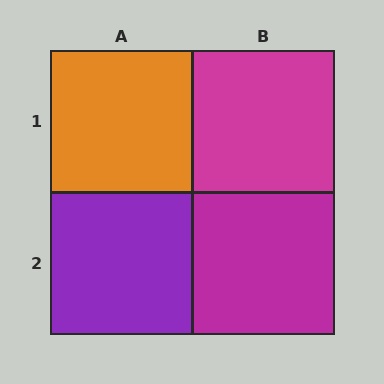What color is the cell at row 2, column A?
Purple.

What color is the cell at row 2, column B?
Magenta.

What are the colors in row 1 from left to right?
Orange, magenta.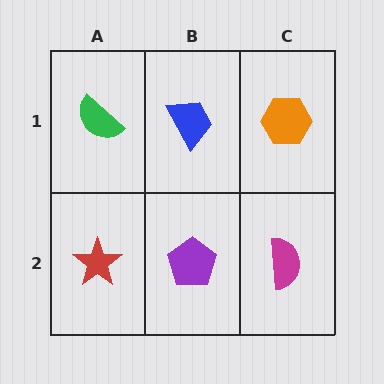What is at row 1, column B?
A blue trapezoid.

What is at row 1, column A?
A green semicircle.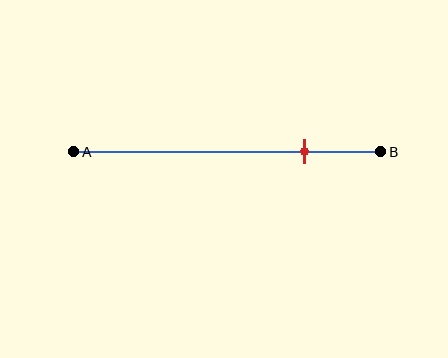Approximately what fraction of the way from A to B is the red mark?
The red mark is approximately 75% of the way from A to B.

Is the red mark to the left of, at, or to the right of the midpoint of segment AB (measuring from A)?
The red mark is to the right of the midpoint of segment AB.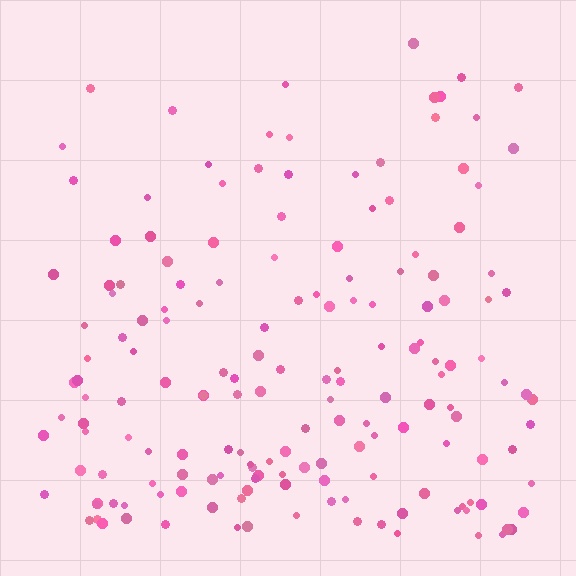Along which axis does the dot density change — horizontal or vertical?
Vertical.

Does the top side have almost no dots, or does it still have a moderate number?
Still a moderate number, just noticeably fewer than the bottom.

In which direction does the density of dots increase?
From top to bottom, with the bottom side densest.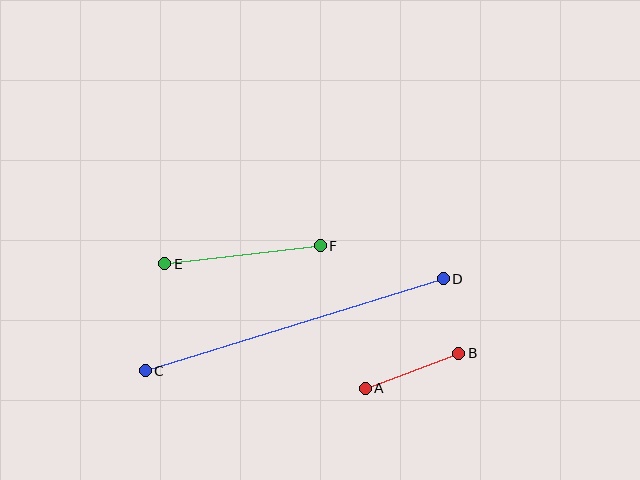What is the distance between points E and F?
The distance is approximately 157 pixels.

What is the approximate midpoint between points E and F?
The midpoint is at approximately (243, 255) pixels.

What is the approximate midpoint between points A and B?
The midpoint is at approximately (412, 371) pixels.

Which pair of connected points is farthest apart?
Points C and D are farthest apart.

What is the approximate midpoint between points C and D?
The midpoint is at approximately (294, 325) pixels.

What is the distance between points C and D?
The distance is approximately 312 pixels.